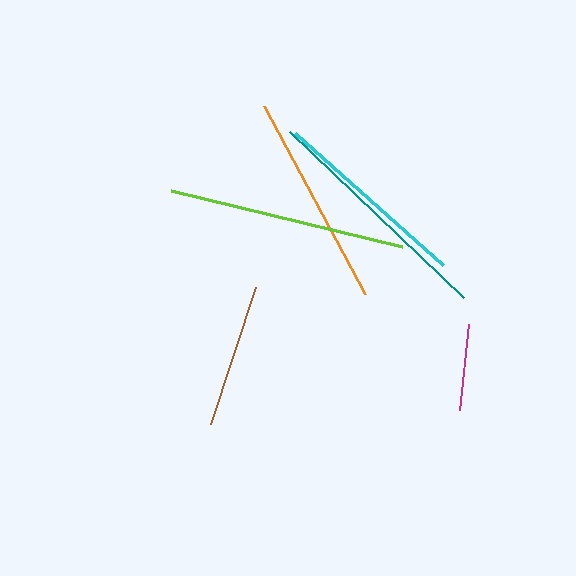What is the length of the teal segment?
The teal segment is approximately 241 pixels long.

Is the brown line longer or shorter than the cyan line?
The cyan line is longer than the brown line.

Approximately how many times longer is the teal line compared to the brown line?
The teal line is approximately 1.7 times the length of the brown line.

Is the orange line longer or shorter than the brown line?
The orange line is longer than the brown line.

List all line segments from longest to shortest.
From longest to shortest: teal, lime, orange, cyan, brown, magenta.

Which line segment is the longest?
The teal line is the longest at approximately 241 pixels.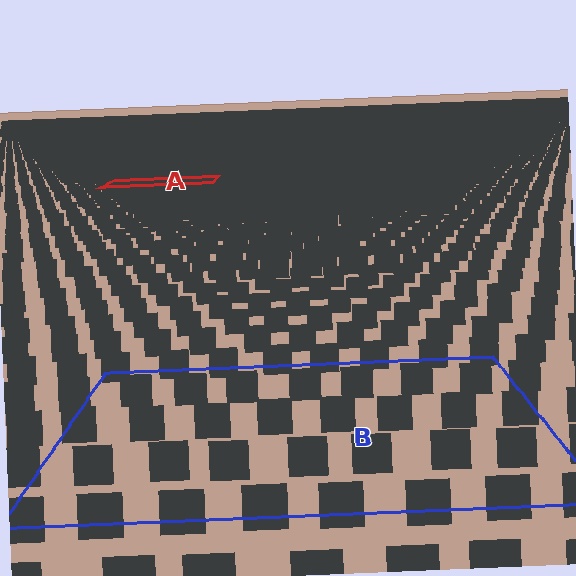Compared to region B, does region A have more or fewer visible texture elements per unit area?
Region A has more texture elements per unit area — they are packed more densely because it is farther away.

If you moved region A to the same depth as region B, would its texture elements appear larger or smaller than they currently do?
They would appear larger. At a closer depth, the same texture elements are projected at a bigger on-screen size.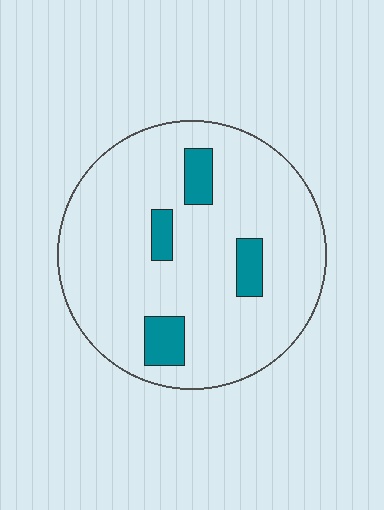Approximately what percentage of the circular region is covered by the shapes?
Approximately 10%.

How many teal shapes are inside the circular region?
4.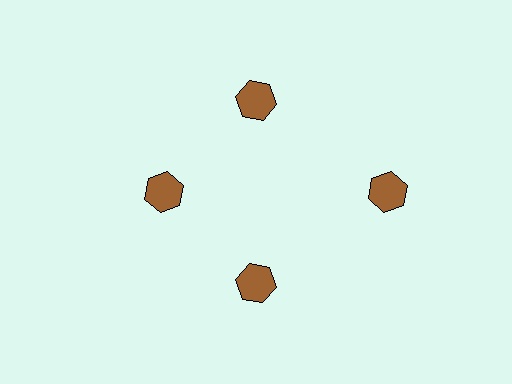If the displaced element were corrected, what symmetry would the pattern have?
It would have 4-fold rotational symmetry — the pattern would map onto itself every 90 degrees.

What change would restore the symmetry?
The symmetry would be restored by moving it inward, back onto the ring so that all 4 hexagons sit at equal angles and equal distance from the center.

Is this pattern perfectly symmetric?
No. The 4 brown hexagons are arranged in a ring, but one element near the 3 o'clock position is pushed outward from the center, breaking the 4-fold rotational symmetry.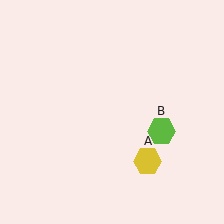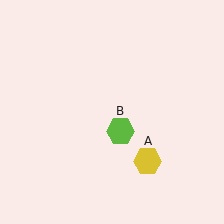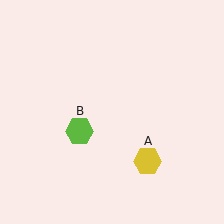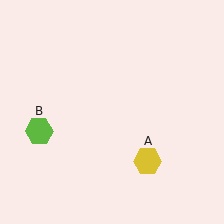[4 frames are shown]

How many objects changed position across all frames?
1 object changed position: lime hexagon (object B).